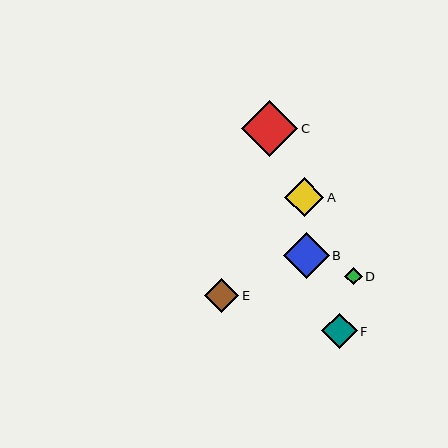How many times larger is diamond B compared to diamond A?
Diamond B is approximately 1.2 times the size of diamond A.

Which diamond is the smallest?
Diamond D is the smallest with a size of approximately 18 pixels.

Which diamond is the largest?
Diamond C is the largest with a size of approximately 56 pixels.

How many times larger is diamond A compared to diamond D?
Diamond A is approximately 2.2 times the size of diamond D.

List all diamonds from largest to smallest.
From largest to smallest: C, B, A, F, E, D.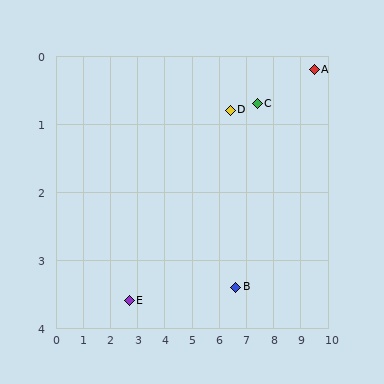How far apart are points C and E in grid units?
Points C and E are about 5.5 grid units apart.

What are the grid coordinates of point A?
Point A is at approximately (9.5, 0.2).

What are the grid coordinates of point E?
Point E is at approximately (2.7, 3.6).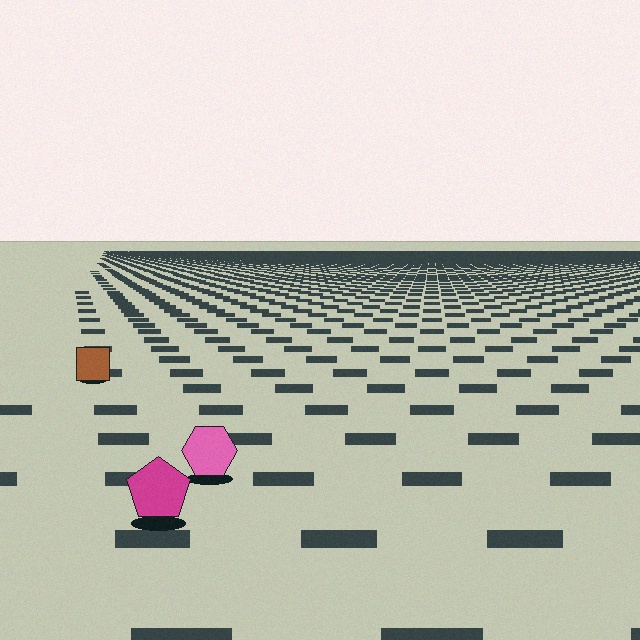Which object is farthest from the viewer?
The brown square is farthest from the viewer. It appears smaller and the ground texture around it is denser.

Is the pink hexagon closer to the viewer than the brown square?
Yes. The pink hexagon is closer — you can tell from the texture gradient: the ground texture is coarser near it.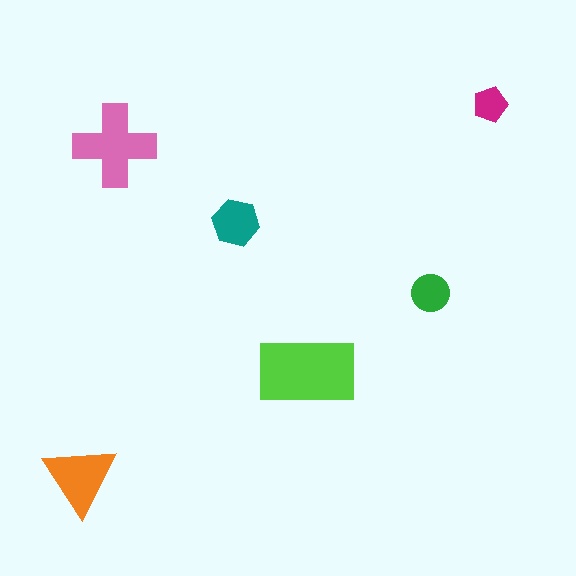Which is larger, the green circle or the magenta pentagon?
The green circle.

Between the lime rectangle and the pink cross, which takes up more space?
The lime rectangle.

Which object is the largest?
The lime rectangle.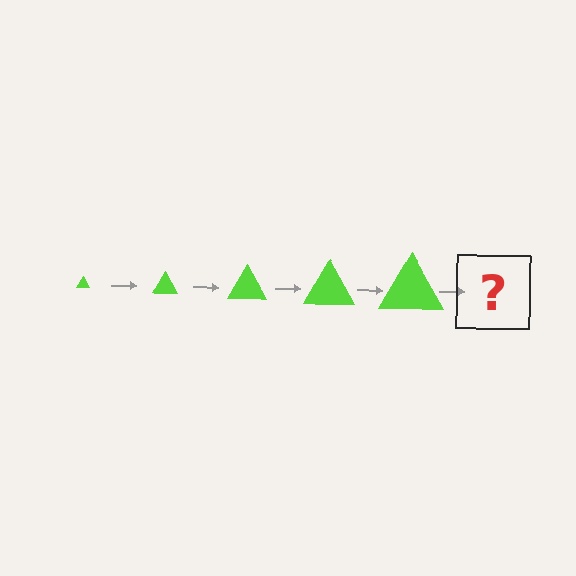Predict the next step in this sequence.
The next step is a lime triangle, larger than the previous one.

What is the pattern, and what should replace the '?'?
The pattern is that the triangle gets progressively larger each step. The '?' should be a lime triangle, larger than the previous one.